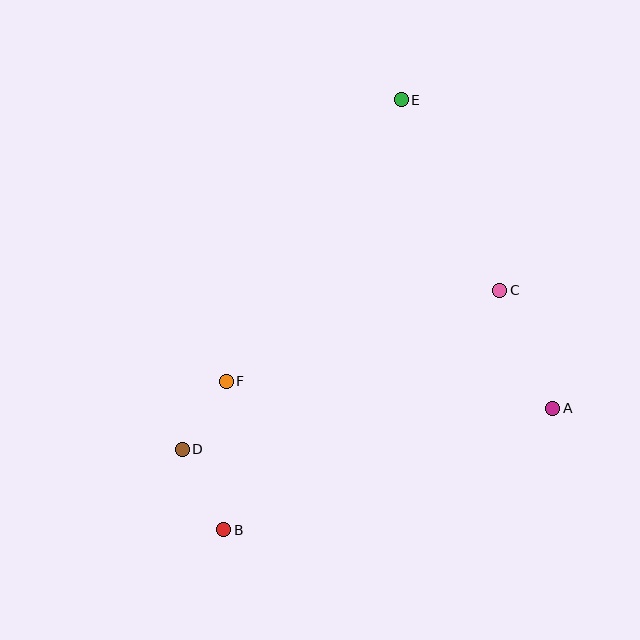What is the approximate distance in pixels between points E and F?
The distance between E and F is approximately 332 pixels.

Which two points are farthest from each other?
Points B and E are farthest from each other.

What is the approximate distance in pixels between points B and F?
The distance between B and F is approximately 148 pixels.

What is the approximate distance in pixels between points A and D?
The distance between A and D is approximately 373 pixels.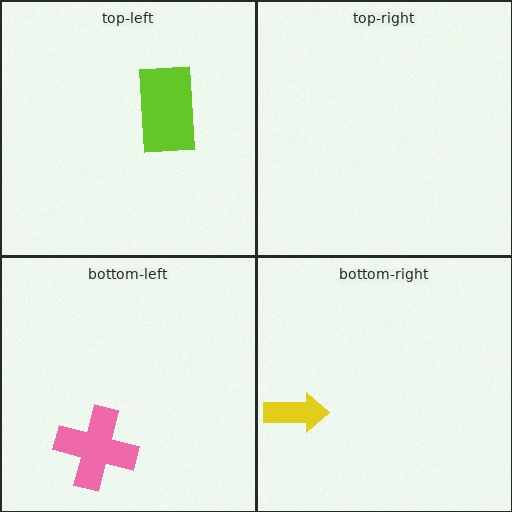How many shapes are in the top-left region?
1.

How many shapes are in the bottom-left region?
1.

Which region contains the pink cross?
The bottom-left region.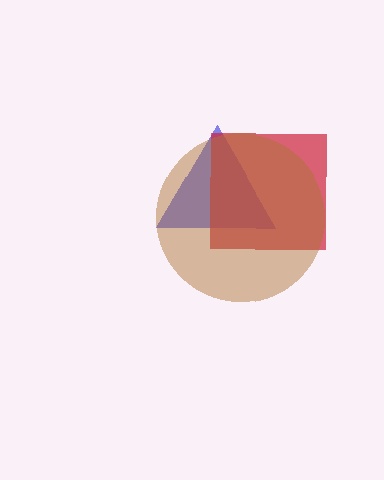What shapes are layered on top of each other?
The layered shapes are: a blue triangle, a red square, a brown circle.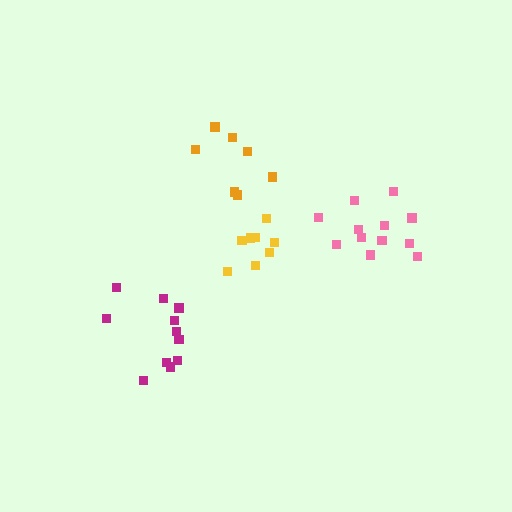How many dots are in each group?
Group 1: 11 dots, Group 2: 12 dots, Group 3: 7 dots, Group 4: 8 dots (38 total).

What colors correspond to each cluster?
The clusters are colored: magenta, pink, orange, yellow.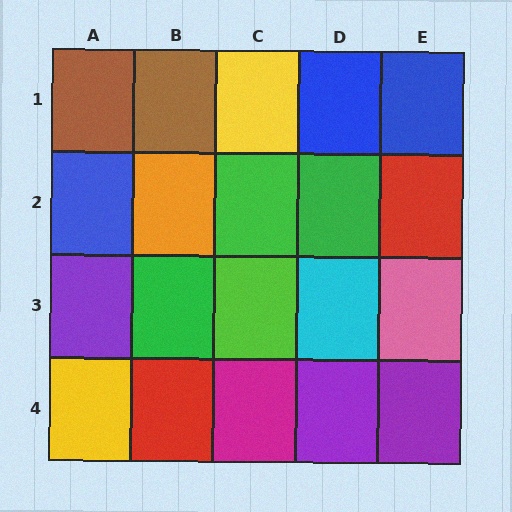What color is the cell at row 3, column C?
Lime.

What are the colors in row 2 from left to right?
Blue, orange, green, green, red.